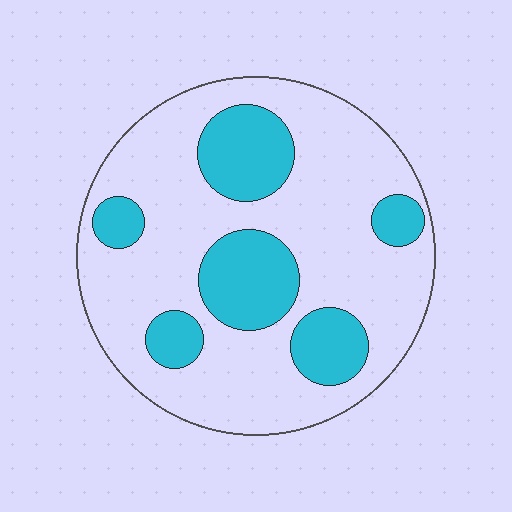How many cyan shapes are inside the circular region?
6.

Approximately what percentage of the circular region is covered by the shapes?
Approximately 25%.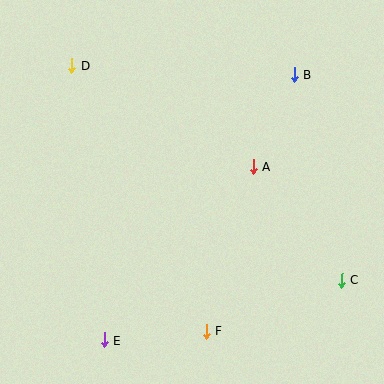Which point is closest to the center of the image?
Point A at (253, 167) is closest to the center.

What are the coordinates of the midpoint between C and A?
The midpoint between C and A is at (298, 224).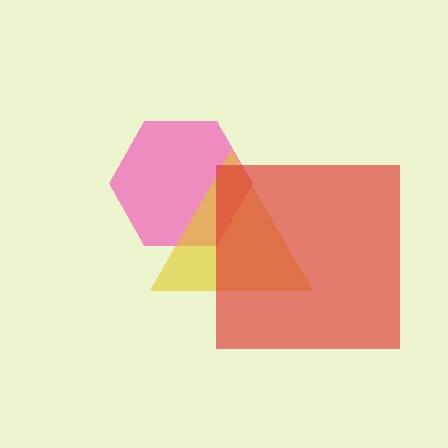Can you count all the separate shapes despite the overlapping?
Yes, there are 3 separate shapes.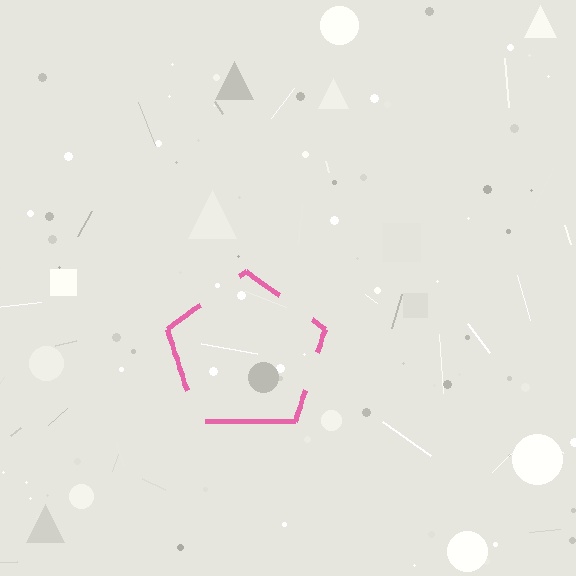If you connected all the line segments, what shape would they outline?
They would outline a pentagon.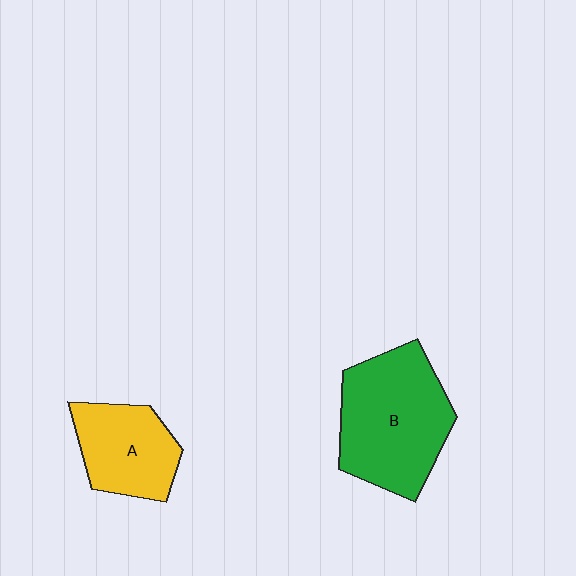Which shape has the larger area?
Shape B (green).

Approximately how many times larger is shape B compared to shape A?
Approximately 1.6 times.